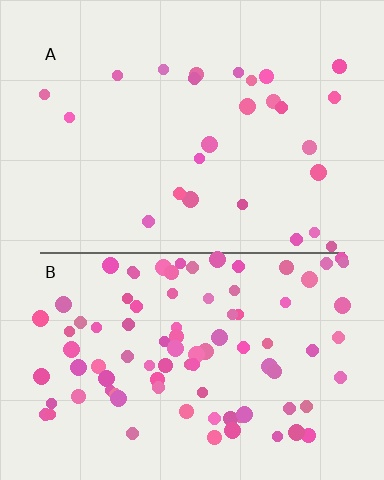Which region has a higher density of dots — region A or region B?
B (the bottom).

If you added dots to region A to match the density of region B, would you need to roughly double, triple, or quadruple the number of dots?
Approximately quadruple.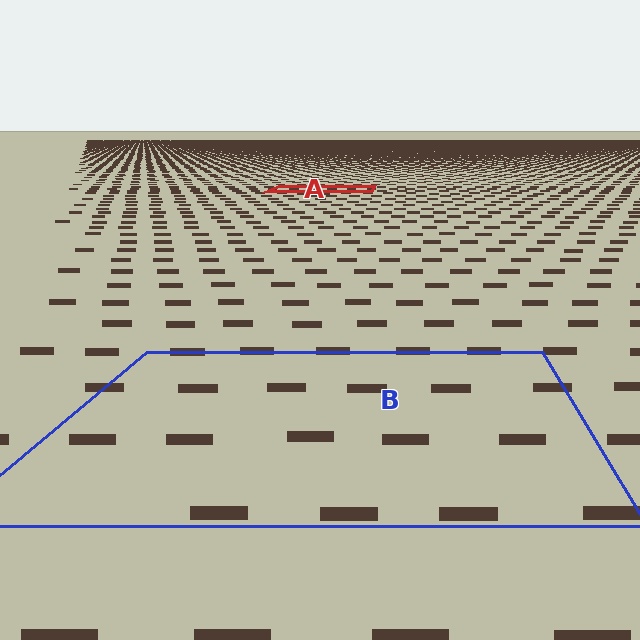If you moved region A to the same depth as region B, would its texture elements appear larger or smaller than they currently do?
They would appear larger. At a closer depth, the same texture elements are projected at a bigger on-screen size.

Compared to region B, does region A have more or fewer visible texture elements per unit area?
Region A has more texture elements per unit area — they are packed more densely because it is farther away.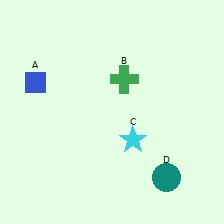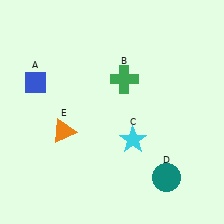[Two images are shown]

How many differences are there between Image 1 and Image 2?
There is 1 difference between the two images.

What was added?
An orange triangle (E) was added in Image 2.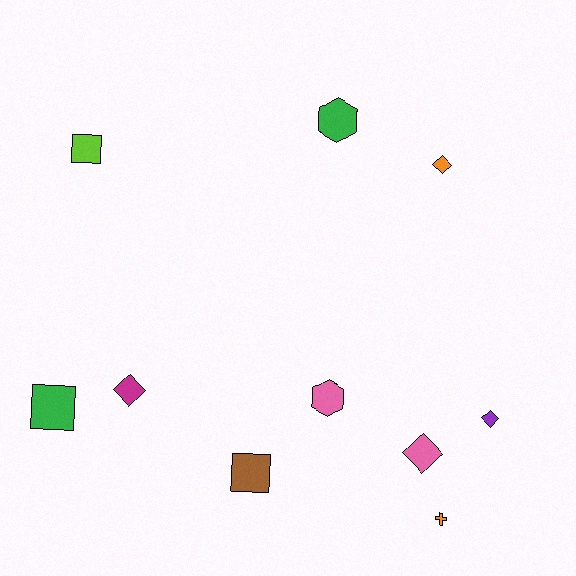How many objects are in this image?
There are 10 objects.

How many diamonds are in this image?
There are 4 diamonds.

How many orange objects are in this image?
There are 2 orange objects.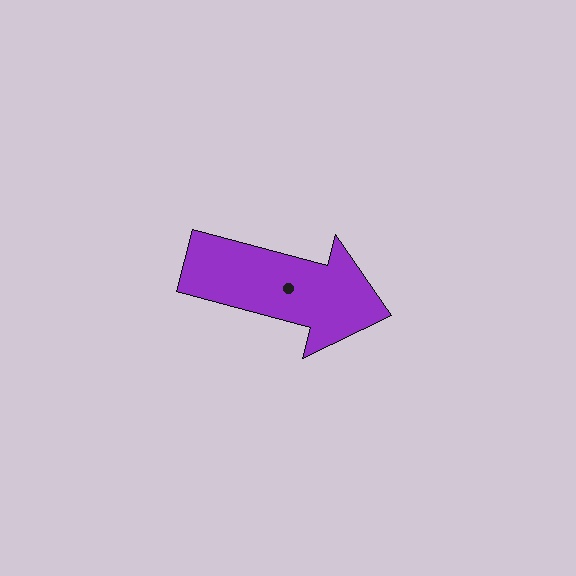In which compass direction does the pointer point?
East.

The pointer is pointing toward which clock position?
Roughly 3 o'clock.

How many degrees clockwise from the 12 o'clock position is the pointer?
Approximately 105 degrees.